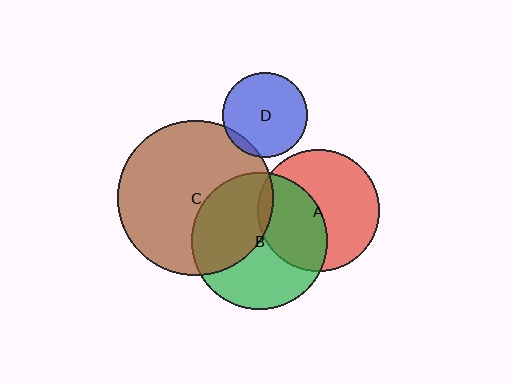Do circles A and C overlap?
Yes.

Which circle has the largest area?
Circle C (brown).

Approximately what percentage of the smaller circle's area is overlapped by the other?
Approximately 5%.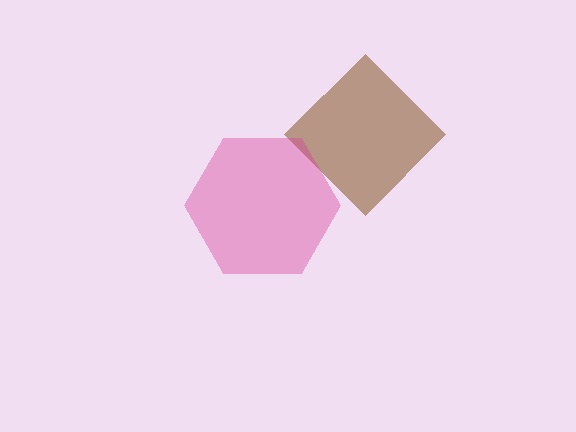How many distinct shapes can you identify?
There are 2 distinct shapes: a brown diamond, a magenta hexagon.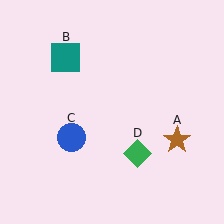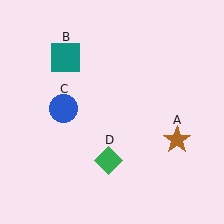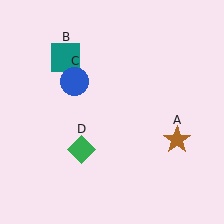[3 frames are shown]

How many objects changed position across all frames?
2 objects changed position: blue circle (object C), green diamond (object D).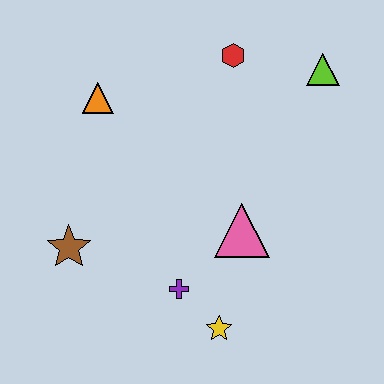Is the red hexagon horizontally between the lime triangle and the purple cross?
Yes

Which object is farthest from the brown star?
The lime triangle is farthest from the brown star.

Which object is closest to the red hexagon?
The lime triangle is closest to the red hexagon.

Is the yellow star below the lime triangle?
Yes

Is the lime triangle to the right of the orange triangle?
Yes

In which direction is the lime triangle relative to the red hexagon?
The lime triangle is to the right of the red hexagon.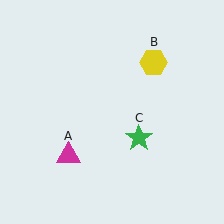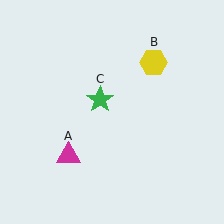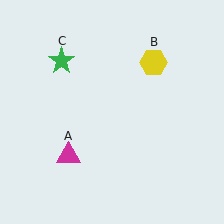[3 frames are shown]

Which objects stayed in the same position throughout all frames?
Magenta triangle (object A) and yellow hexagon (object B) remained stationary.